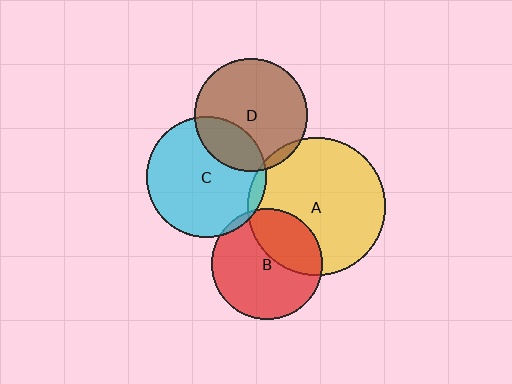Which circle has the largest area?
Circle A (yellow).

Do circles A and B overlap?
Yes.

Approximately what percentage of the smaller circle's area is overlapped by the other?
Approximately 35%.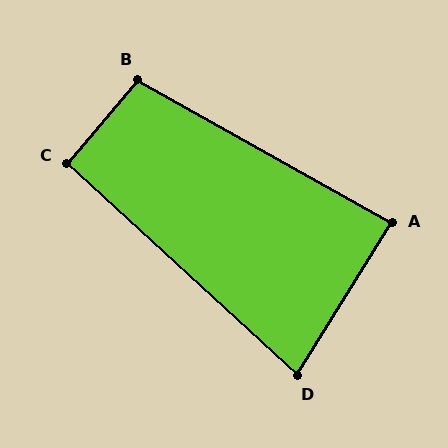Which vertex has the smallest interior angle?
D, at approximately 79 degrees.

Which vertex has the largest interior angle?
B, at approximately 101 degrees.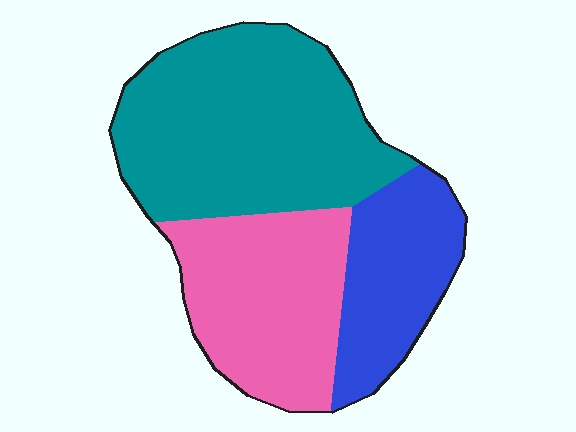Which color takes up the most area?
Teal, at roughly 45%.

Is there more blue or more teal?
Teal.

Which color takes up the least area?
Blue, at roughly 20%.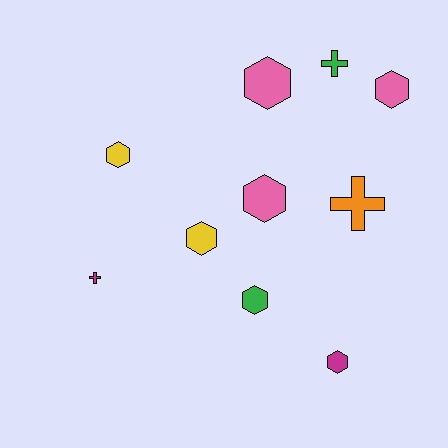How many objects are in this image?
There are 10 objects.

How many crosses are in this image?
There are 3 crosses.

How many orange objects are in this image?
There is 1 orange object.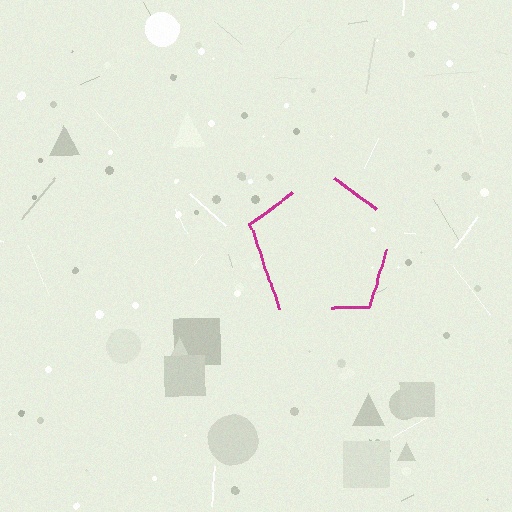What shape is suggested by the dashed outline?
The dashed outline suggests a pentagon.